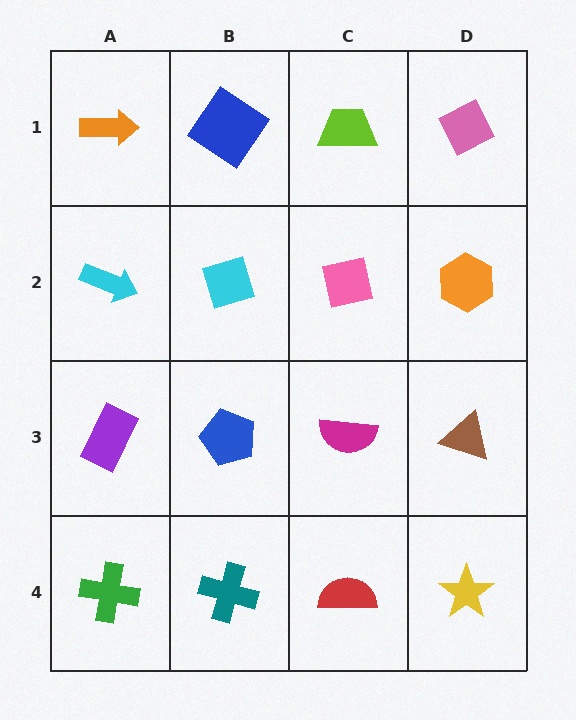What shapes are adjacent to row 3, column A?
A cyan arrow (row 2, column A), a green cross (row 4, column A), a blue pentagon (row 3, column B).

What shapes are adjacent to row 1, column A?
A cyan arrow (row 2, column A), a blue diamond (row 1, column B).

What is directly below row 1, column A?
A cyan arrow.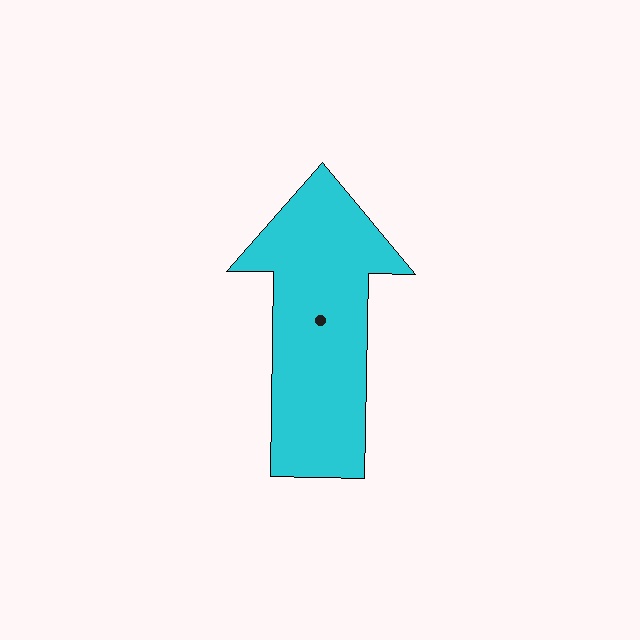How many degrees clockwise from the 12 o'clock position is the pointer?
Approximately 1 degrees.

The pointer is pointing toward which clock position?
Roughly 12 o'clock.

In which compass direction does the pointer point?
North.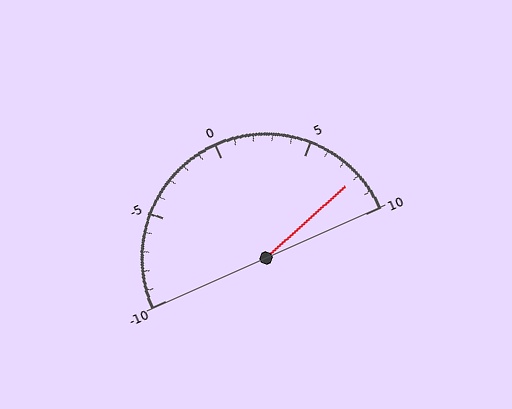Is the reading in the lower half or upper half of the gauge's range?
The reading is in the upper half of the range (-10 to 10).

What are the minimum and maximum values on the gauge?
The gauge ranges from -10 to 10.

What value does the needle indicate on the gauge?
The needle indicates approximately 8.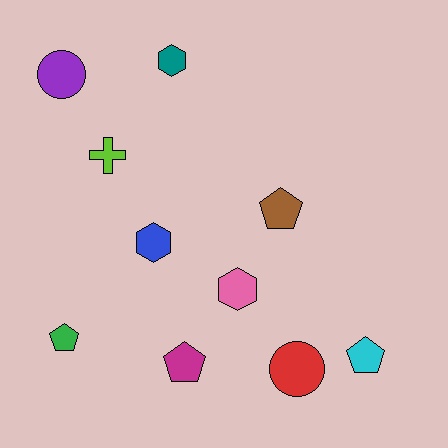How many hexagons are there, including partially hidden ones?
There are 3 hexagons.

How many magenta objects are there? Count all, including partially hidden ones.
There is 1 magenta object.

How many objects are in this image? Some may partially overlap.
There are 10 objects.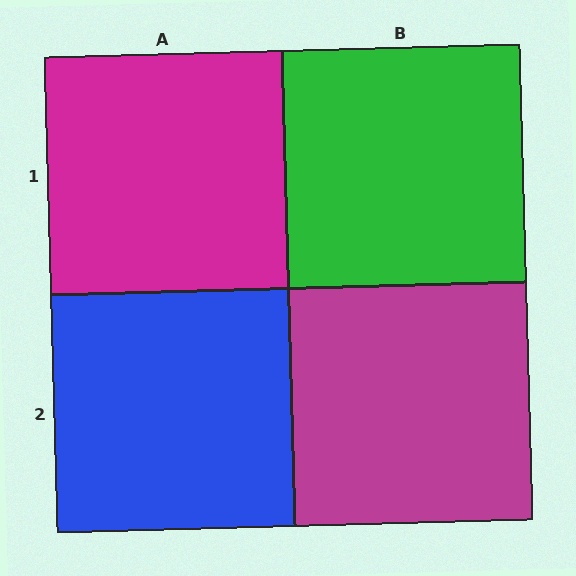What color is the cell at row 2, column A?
Blue.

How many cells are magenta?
2 cells are magenta.